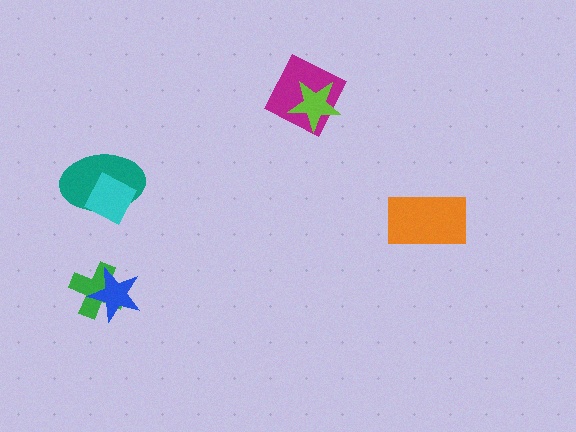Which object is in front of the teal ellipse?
The cyan diamond is in front of the teal ellipse.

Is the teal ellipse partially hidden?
Yes, it is partially covered by another shape.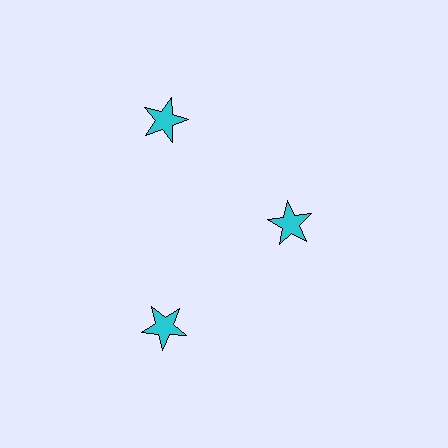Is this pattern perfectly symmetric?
No. The 3 cyan stars are arranged in a ring, but one element near the 3 o'clock position is pulled inward toward the center, breaking the 3-fold rotational symmetry.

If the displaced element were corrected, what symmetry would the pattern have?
It would have 3-fold rotational symmetry — the pattern would map onto itself every 120 degrees.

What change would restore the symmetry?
The symmetry would be restored by moving it outward, back onto the ring so that all 3 stars sit at equal angles and equal distance from the center.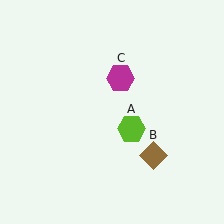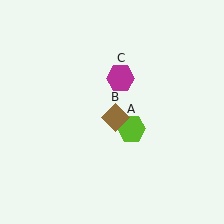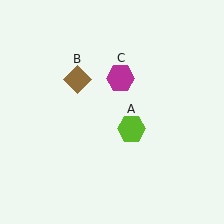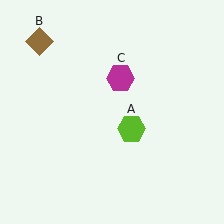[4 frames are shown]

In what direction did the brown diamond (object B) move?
The brown diamond (object B) moved up and to the left.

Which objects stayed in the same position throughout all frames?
Lime hexagon (object A) and magenta hexagon (object C) remained stationary.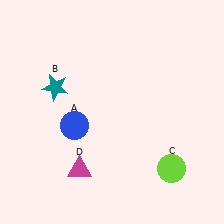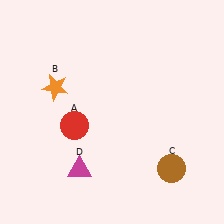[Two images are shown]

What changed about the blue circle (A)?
In Image 1, A is blue. In Image 2, it changed to red.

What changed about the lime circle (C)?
In Image 1, C is lime. In Image 2, it changed to brown.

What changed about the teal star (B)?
In Image 1, B is teal. In Image 2, it changed to orange.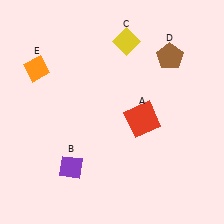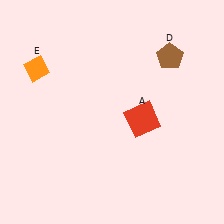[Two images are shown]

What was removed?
The purple diamond (B), the yellow diamond (C) were removed in Image 2.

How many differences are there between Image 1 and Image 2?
There are 2 differences between the two images.